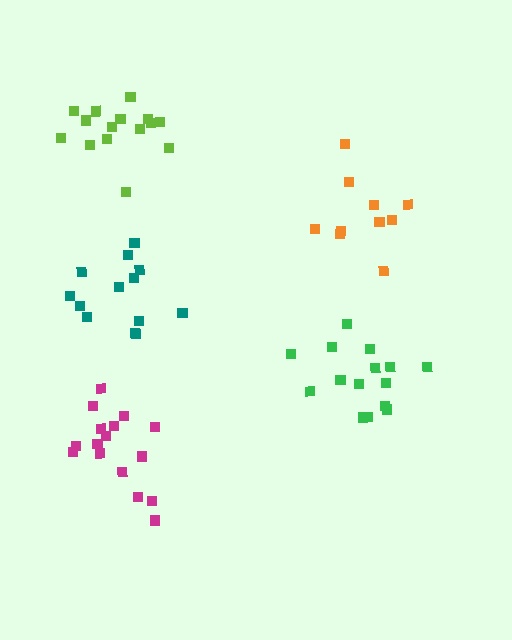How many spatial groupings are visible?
There are 5 spatial groupings.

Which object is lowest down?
The magenta cluster is bottommost.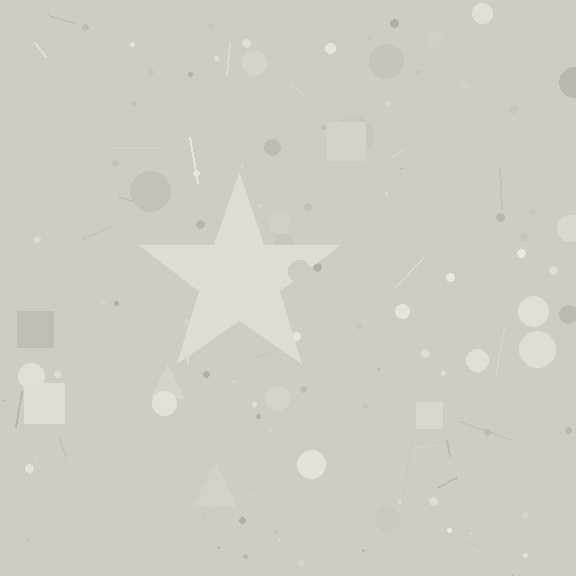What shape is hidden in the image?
A star is hidden in the image.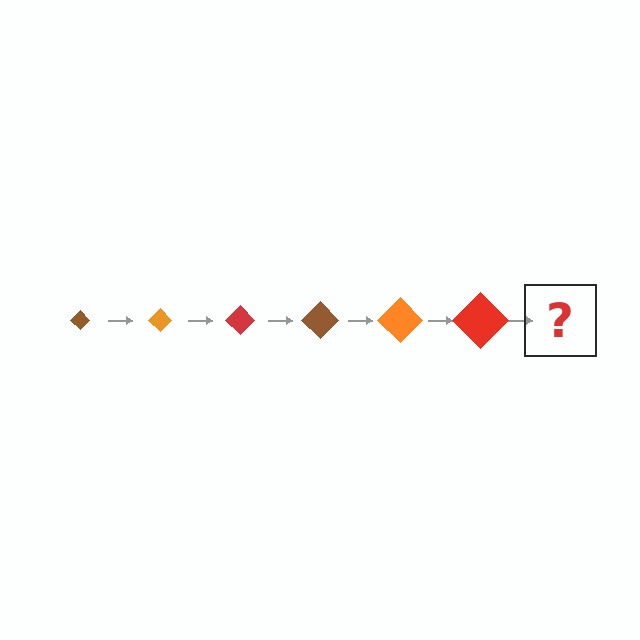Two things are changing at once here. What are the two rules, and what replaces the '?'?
The two rules are that the diamond grows larger each step and the color cycles through brown, orange, and red. The '?' should be a brown diamond, larger than the previous one.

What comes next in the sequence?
The next element should be a brown diamond, larger than the previous one.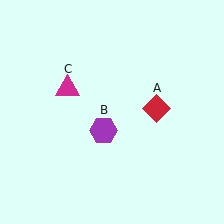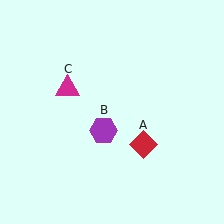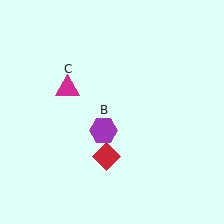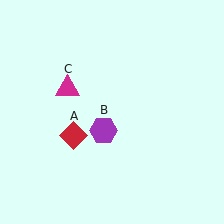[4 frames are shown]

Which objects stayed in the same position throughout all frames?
Purple hexagon (object B) and magenta triangle (object C) remained stationary.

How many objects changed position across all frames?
1 object changed position: red diamond (object A).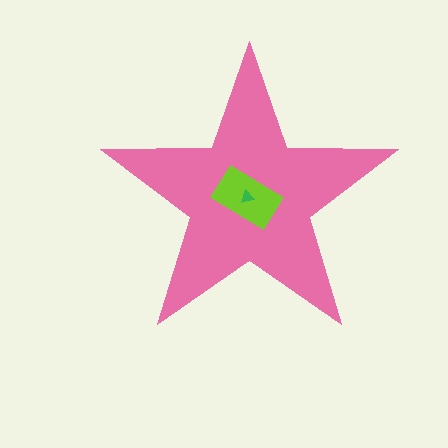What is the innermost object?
The green triangle.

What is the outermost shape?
The pink star.